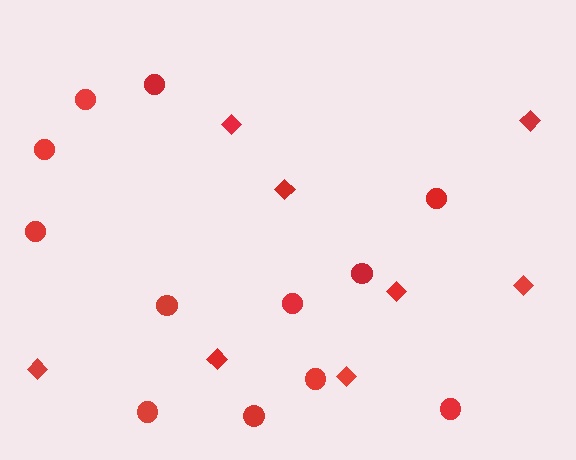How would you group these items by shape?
There are 2 groups: one group of circles (12) and one group of diamonds (8).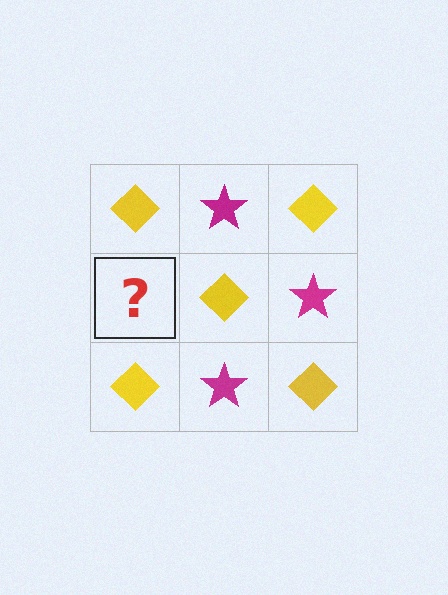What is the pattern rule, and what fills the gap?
The rule is that it alternates yellow diamond and magenta star in a checkerboard pattern. The gap should be filled with a magenta star.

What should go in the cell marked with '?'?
The missing cell should contain a magenta star.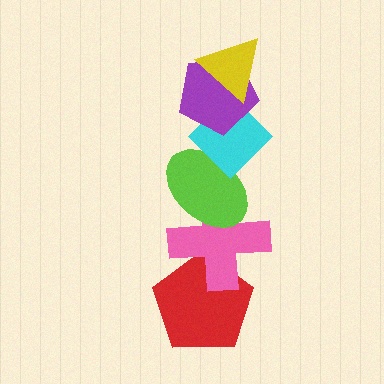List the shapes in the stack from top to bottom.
From top to bottom: the yellow triangle, the purple pentagon, the cyan diamond, the lime ellipse, the pink cross, the red pentagon.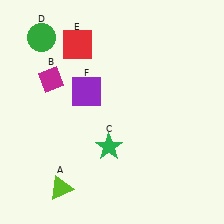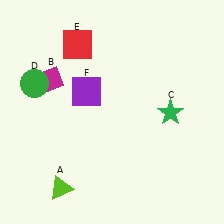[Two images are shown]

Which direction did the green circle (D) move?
The green circle (D) moved down.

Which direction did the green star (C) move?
The green star (C) moved right.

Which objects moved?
The objects that moved are: the green star (C), the green circle (D).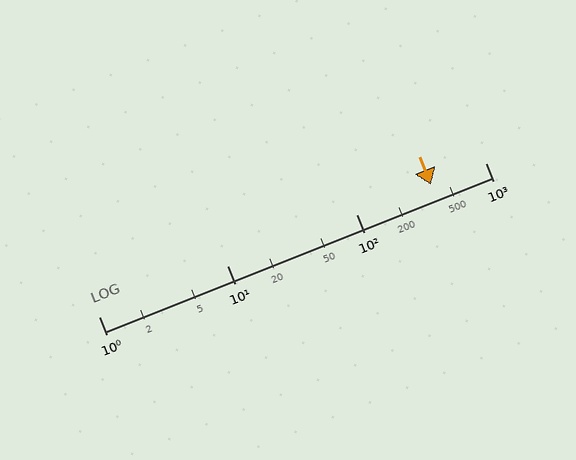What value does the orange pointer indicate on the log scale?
The pointer indicates approximately 380.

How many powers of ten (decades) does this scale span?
The scale spans 3 decades, from 1 to 1000.